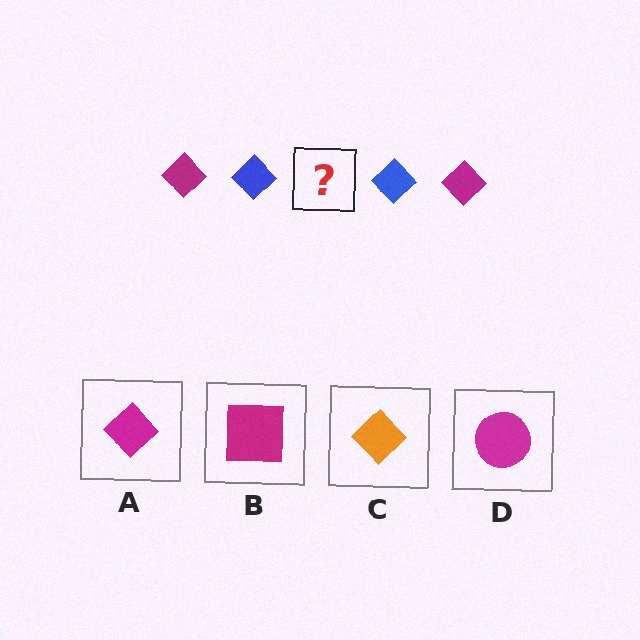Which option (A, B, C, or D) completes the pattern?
A.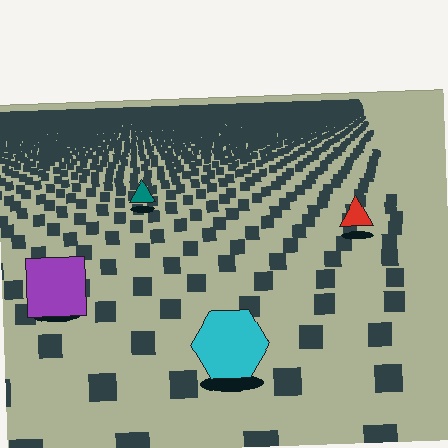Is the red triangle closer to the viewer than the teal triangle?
Yes. The red triangle is closer — you can tell from the texture gradient: the ground texture is coarser near it.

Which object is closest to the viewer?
The cyan hexagon is closest. The texture marks near it are larger and more spread out.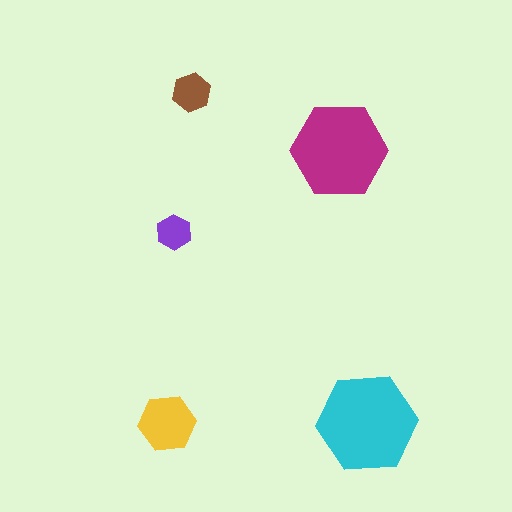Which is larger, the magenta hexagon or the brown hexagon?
The magenta one.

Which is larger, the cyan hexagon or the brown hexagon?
The cyan one.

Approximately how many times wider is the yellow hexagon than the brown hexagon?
About 1.5 times wider.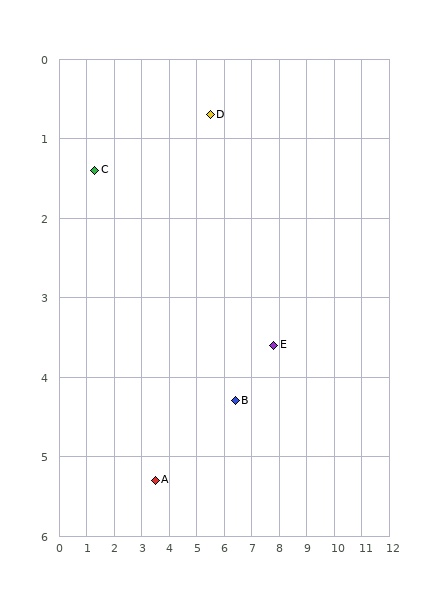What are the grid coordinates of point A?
Point A is at approximately (3.5, 5.3).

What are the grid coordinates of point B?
Point B is at approximately (6.4, 4.3).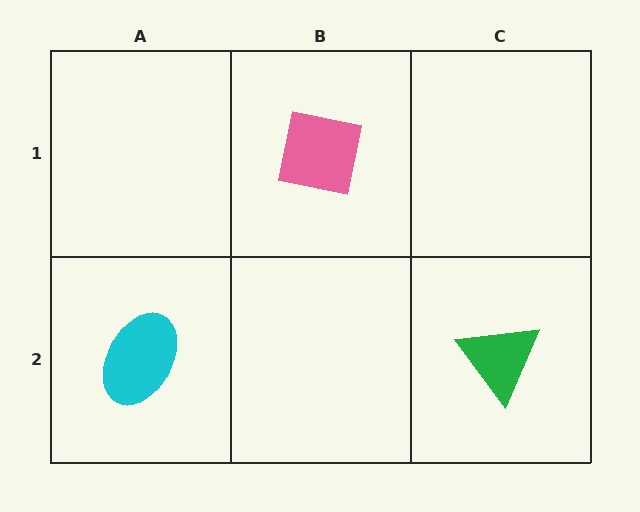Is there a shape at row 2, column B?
No, that cell is empty.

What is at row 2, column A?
A cyan ellipse.